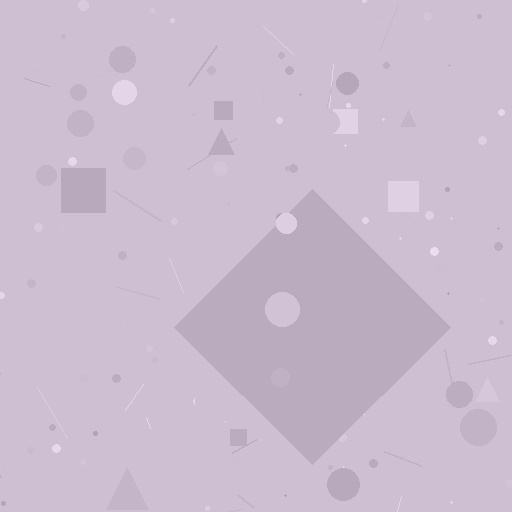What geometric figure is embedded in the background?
A diamond is embedded in the background.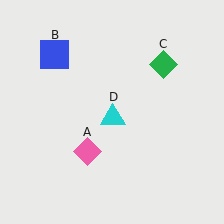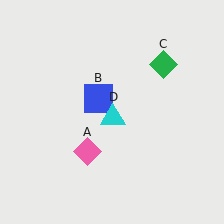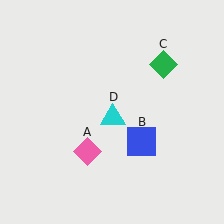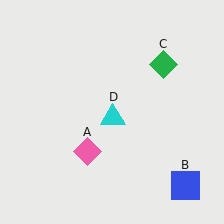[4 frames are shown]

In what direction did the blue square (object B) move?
The blue square (object B) moved down and to the right.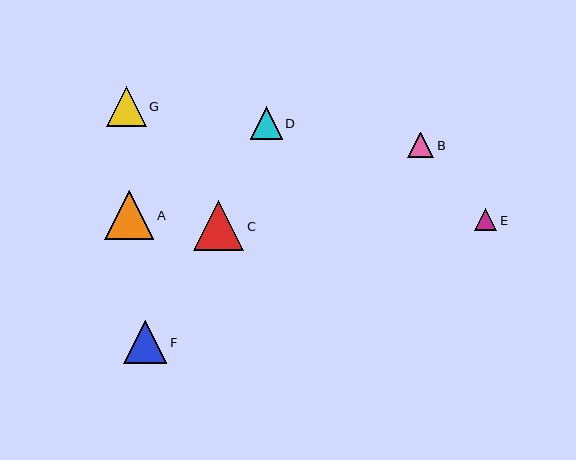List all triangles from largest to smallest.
From largest to smallest: C, A, F, G, D, B, E.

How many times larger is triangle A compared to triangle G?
Triangle A is approximately 1.2 times the size of triangle G.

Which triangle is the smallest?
Triangle E is the smallest with a size of approximately 22 pixels.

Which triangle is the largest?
Triangle C is the largest with a size of approximately 50 pixels.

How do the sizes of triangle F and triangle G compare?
Triangle F and triangle G are approximately the same size.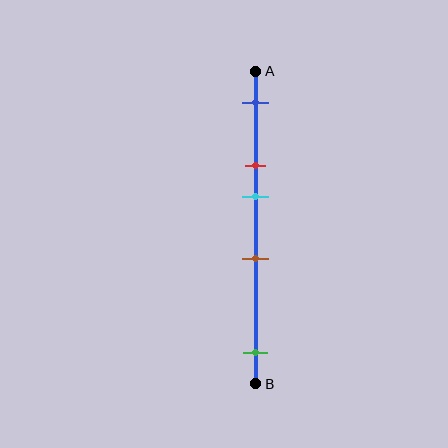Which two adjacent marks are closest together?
The red and cyan marks are the closest adjacent pair.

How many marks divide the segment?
There are 5 marks dividing the segment.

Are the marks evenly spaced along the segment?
No, the marks are not evenly spaced.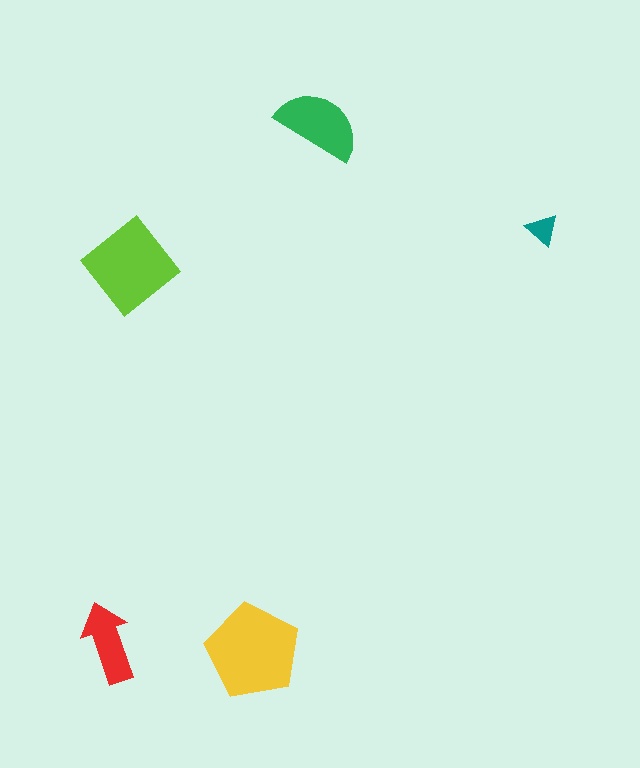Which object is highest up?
The green semicircle is topmost.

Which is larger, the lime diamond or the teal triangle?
The lime diamond.